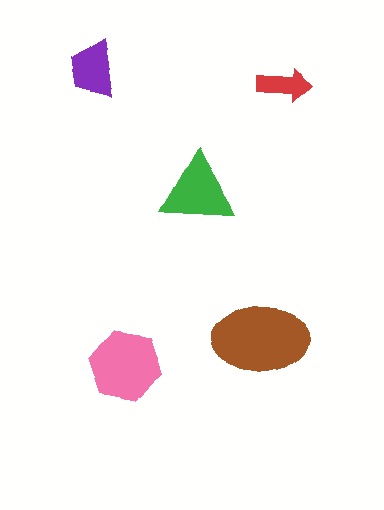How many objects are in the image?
There are 5 objects in the image.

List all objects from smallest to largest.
The red arrow, the purple trapezoid, the green triangle, the pink hexagon, the brown ellipse.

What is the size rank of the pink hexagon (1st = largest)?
2nd.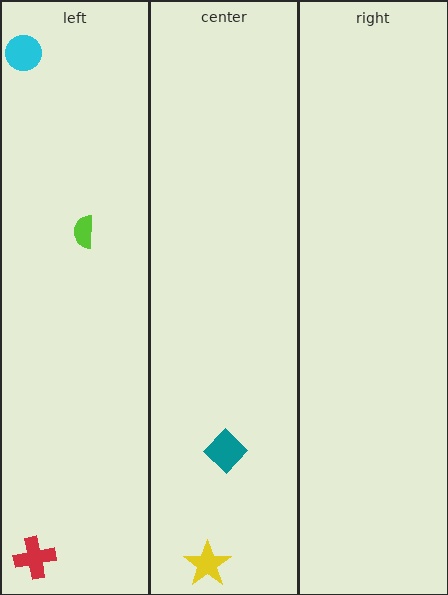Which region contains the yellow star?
The center region.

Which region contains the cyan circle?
The left region.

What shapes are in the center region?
The teal diamond, the yellow star.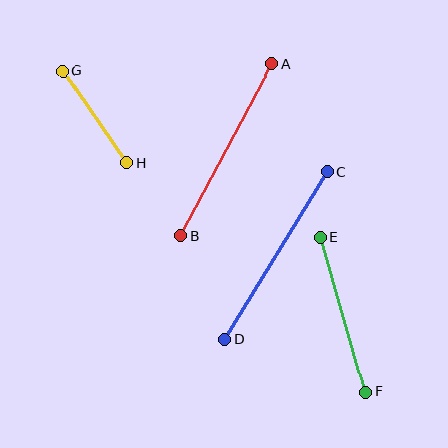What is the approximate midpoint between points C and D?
The midpoint is at approximately (276, 255) pixels.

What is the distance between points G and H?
The distance is approximately 112 pixels.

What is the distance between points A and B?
The distance is approximately 195 pixels.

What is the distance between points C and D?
The distance is approximately 196 pixels.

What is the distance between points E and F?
The distance is approximately 161 pixels.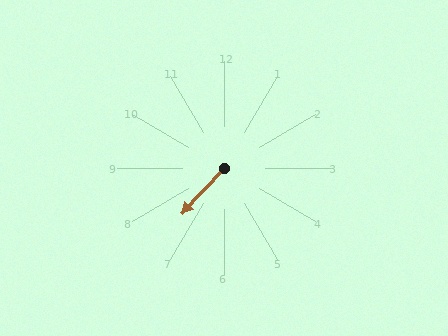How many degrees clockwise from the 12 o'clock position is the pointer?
Approximately 223 degrees.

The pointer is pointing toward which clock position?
Roughly 7 o'clock.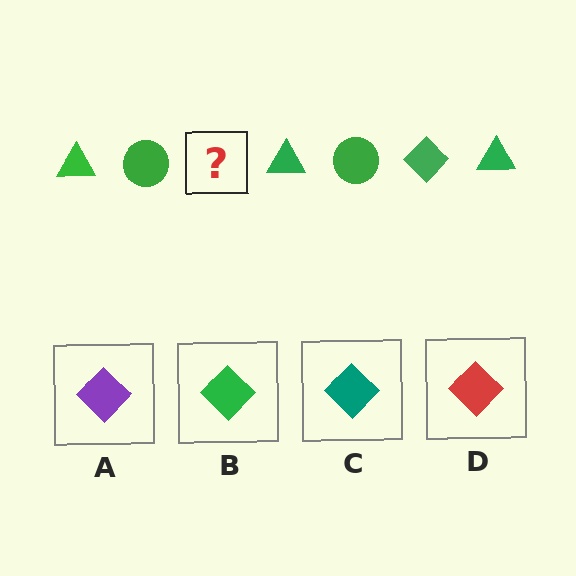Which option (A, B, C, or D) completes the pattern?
B.